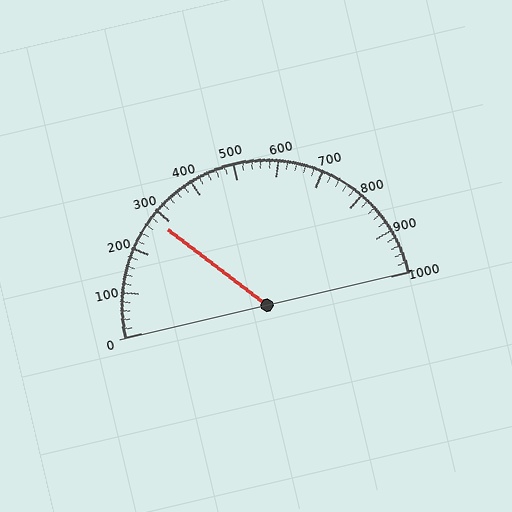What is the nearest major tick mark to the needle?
The nearest major tick mark is 300.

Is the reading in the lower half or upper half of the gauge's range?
The reading is in the lower half of the range (0 to 1000).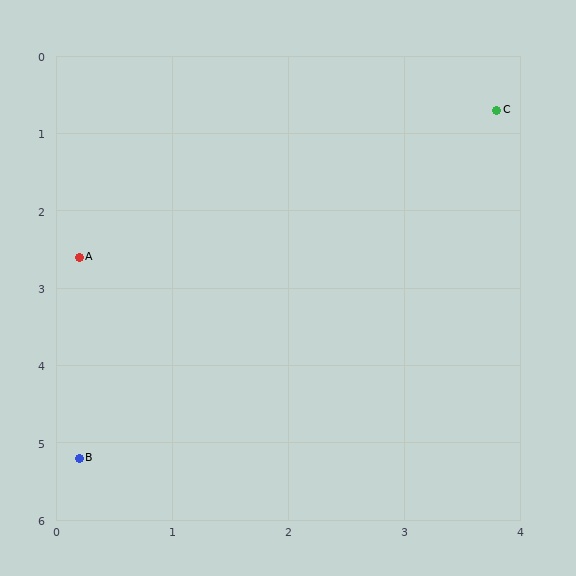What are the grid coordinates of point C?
Point C is at approximately (3.8, 0.7).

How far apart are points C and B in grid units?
Points C and B are about 5.8 grid units apart.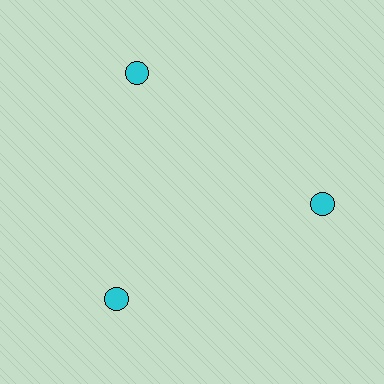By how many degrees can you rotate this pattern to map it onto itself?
The pattern maps onto itself every 120 degrees of rotation.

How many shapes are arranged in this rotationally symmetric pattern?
There are 3 shapes, arranged in 3 groups of 1.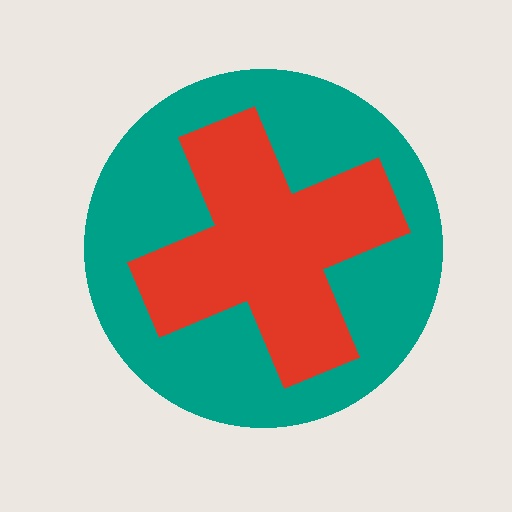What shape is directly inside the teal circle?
The red cross.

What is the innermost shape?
The red cross.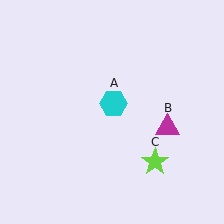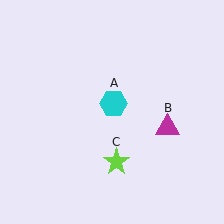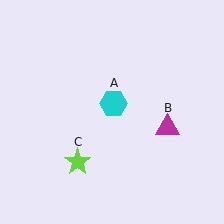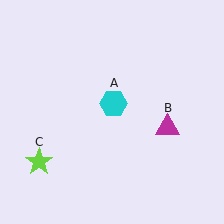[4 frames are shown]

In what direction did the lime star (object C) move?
The lime star (object C) moved left.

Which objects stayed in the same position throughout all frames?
Cyan hexagon (object A) and magenta triangle (object B) remained stationary.